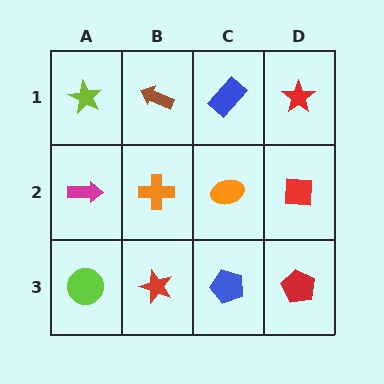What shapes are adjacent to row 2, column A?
A lime star (row 1, column A), a lime circle (row 3, column A), an orange cross (row 2, column B).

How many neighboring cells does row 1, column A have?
2.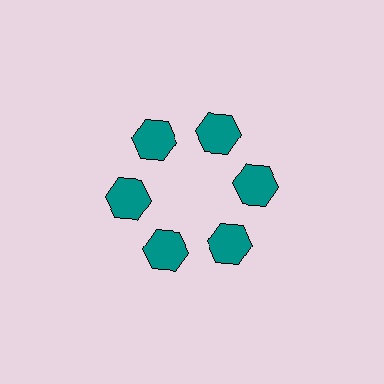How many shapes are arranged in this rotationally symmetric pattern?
There are 6 shapes, arranged in 6 groups of 1.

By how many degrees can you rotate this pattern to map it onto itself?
The pattern maps onto itself every 60 degrees of rotation.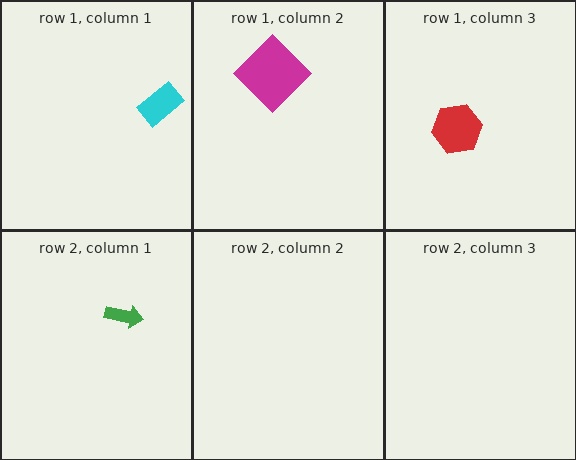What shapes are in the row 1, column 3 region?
The red hexagon.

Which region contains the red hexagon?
The row 1, column 3 region.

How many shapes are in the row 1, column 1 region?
1.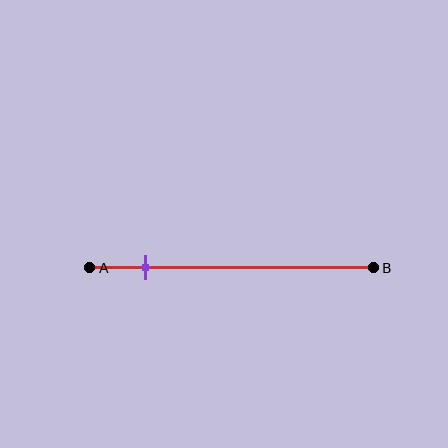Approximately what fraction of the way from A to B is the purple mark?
The purple mark is approximately 20% of the way from A to B.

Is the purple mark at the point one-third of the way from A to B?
No, the mark is at about 20% from A, not at the 33% one-third point.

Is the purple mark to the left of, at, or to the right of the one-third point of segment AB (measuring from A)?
The purple mark is to the left of the one-third point of segment AB.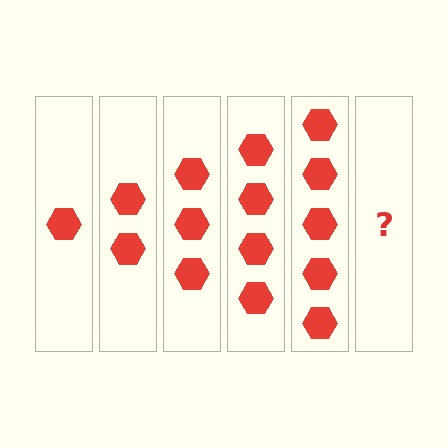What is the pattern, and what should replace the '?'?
The pattern is that each step adds one more hexagon. The '?' should be 6 hexagons.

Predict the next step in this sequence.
The next step is 6 hexagons.